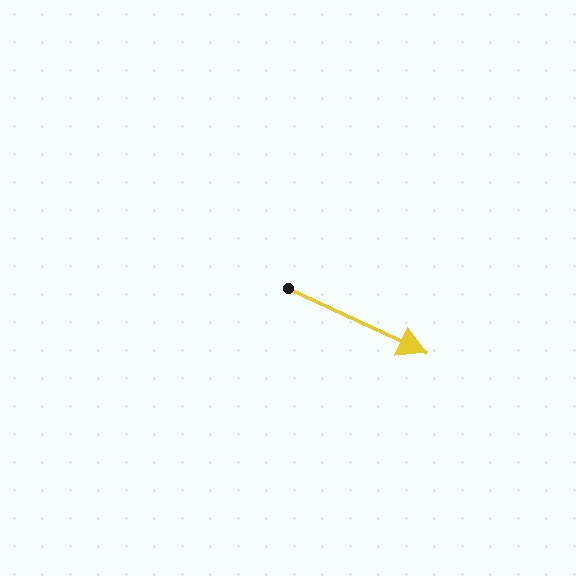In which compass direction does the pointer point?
Southeast.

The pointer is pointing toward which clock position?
Roughly 4 o'clock.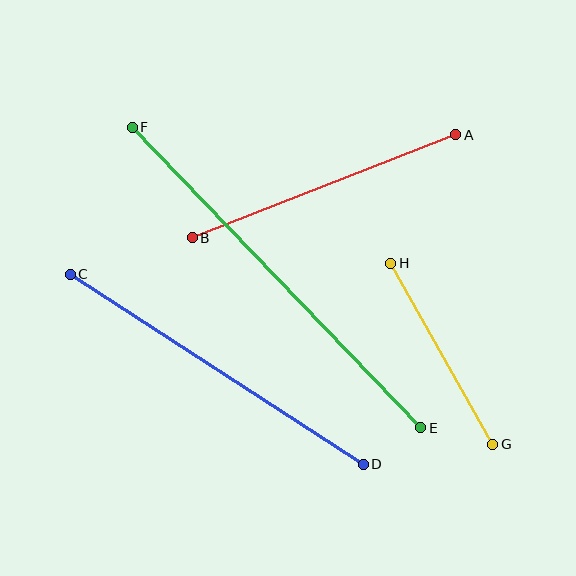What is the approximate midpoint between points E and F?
The midpoint is at approximately (277, 278) pixels.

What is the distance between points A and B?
The distance is approximately 283 pixels.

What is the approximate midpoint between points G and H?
The midpoint is at approximately (442, 354) pixels.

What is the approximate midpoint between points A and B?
The midpoint is at approximately (324, 186) pixels.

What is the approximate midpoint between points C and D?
The midpoint is at approximately (217, 369) pixels.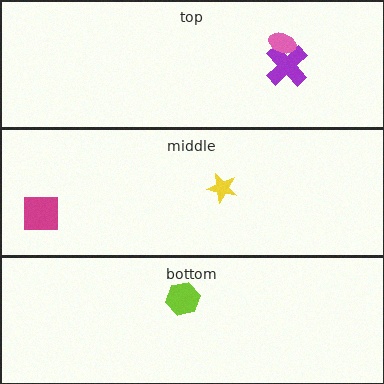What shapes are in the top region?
The purple cross, the pink ellipse.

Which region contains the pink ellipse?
The top region.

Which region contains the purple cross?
The top region.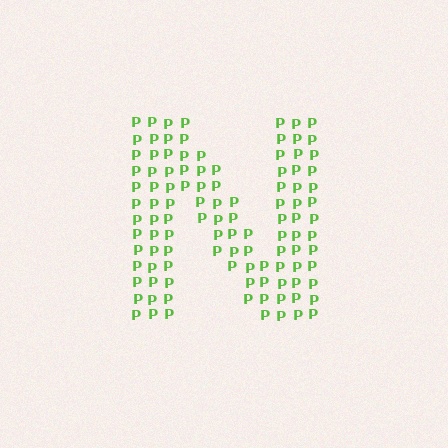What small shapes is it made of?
It is made of small letter P's.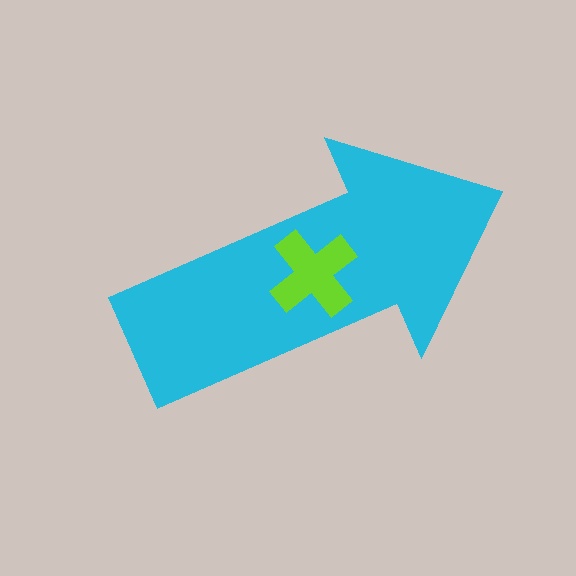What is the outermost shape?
The cyan arrow.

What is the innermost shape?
The lime cross.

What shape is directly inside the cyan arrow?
The lime cross.